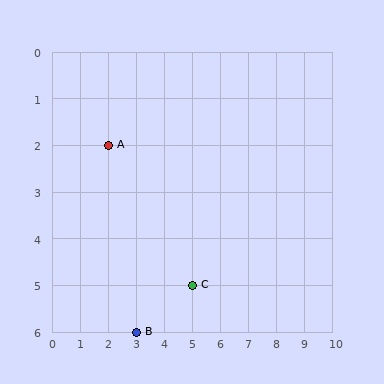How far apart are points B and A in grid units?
Points B and A are 1 column and 4 rows apart (about 4.1 grid units diagonally).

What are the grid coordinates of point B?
Point B is at grid coordinates (3, 6).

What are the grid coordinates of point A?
Point A is at grid coordinates (2, 2).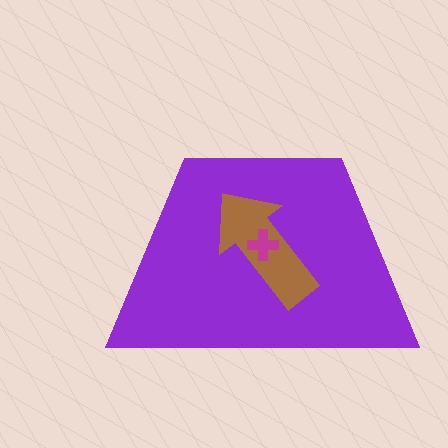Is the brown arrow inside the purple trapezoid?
Yes.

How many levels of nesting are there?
3.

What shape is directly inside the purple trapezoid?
The brown arrow.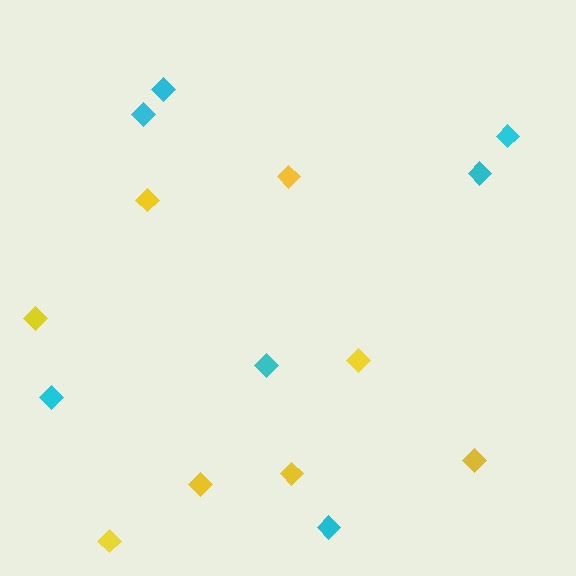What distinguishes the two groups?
There are 2 groups: one group of cyan diamonds (7) and one group of yellow diamonds (8).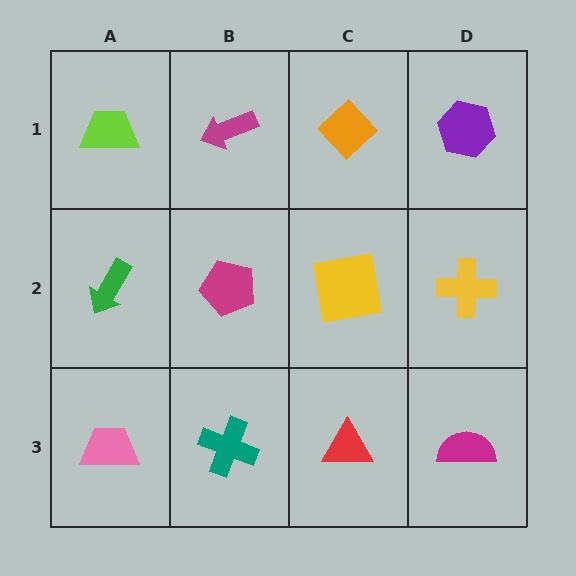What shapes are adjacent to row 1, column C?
A yellow square (row 2, column C), a magenta arrow (row 1, column B), a purple hexagon (row 1, column D).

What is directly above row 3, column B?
A magenta pentagon.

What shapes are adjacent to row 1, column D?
A yellow cross (row 2, column D), an orange diamond (row 1, column C).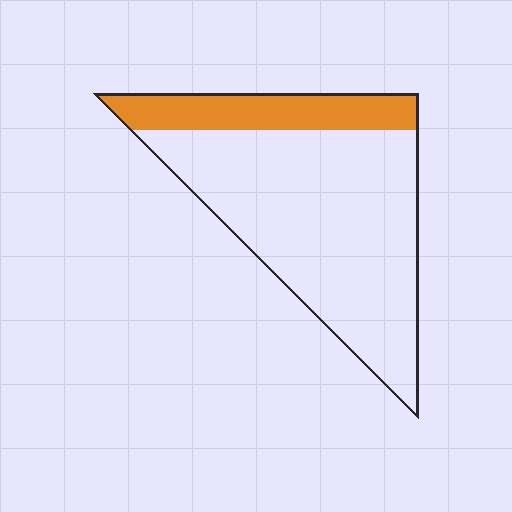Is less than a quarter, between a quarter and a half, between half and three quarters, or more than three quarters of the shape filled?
Less than a quarter.